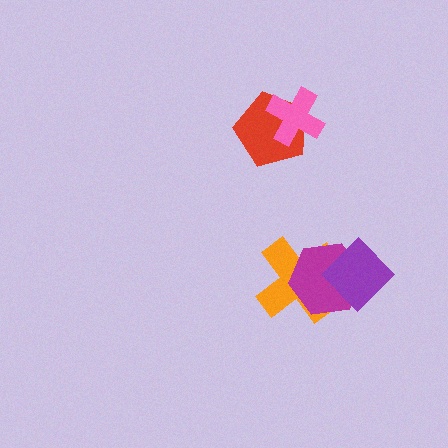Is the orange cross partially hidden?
Yes, it is partially covered by another shape.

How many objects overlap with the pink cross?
1 object overlaps with the pink cross.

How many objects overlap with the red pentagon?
1 object overlaps with the red pentagon.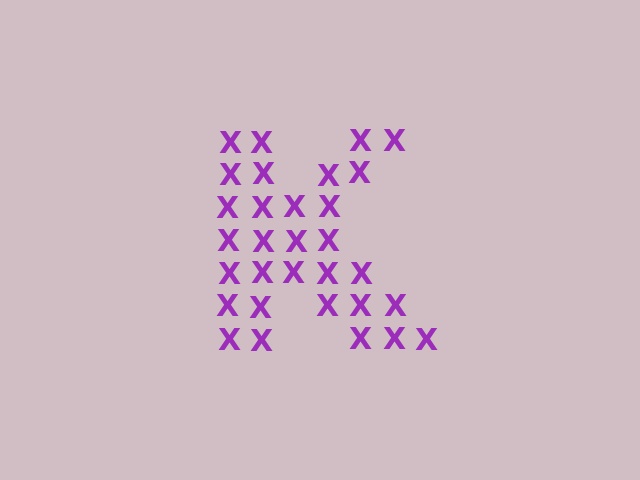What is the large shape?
The large shape is the letter K.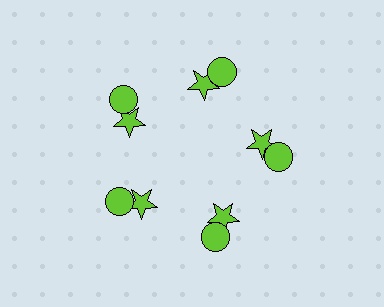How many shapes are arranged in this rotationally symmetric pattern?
There are 10 shapes, arranged in 5 groups of 2.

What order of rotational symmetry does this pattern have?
This pattern has 5-fold rotational symmetry.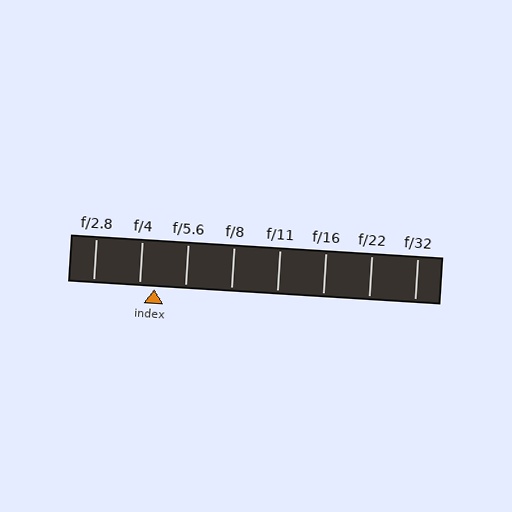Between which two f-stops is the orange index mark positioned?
The index mark is between f/4 and f/5.6.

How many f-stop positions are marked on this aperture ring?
There are 8 f-stop positions marked.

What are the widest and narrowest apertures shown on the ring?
The widest aperture shown is f/2.8 and the narrowest is f/32.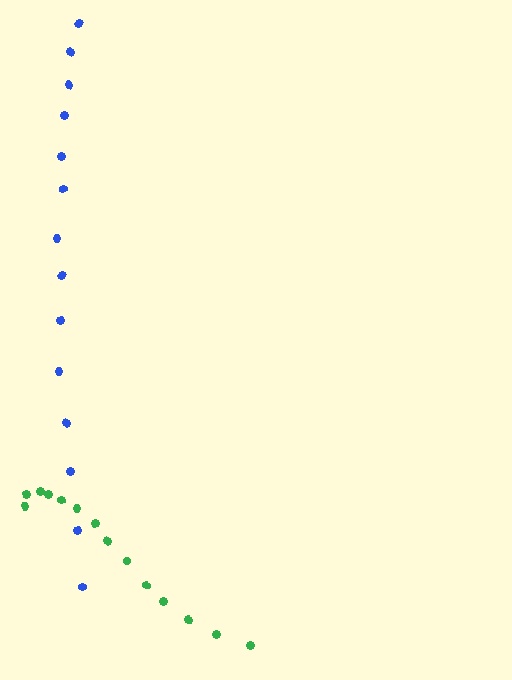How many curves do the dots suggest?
There are 2 distinct paths.